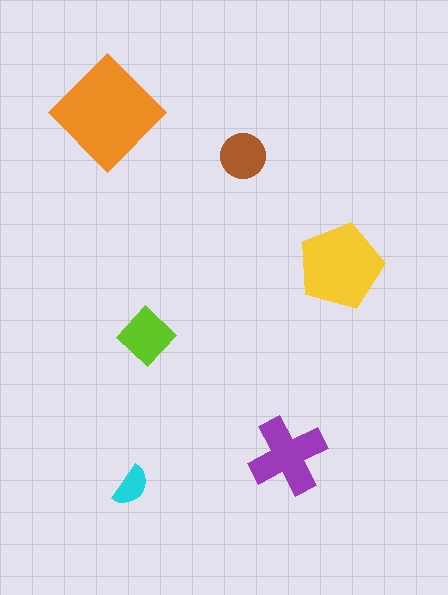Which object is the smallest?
The cyan semicircle.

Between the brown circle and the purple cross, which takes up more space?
The purple cross.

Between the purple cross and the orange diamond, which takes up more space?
The orange diamond.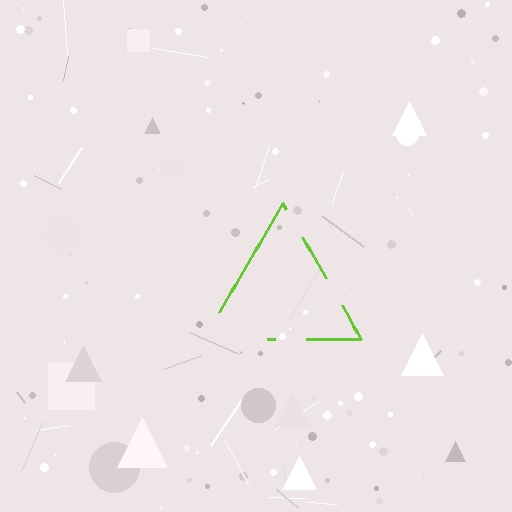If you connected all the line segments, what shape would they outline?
They would outline a triangle.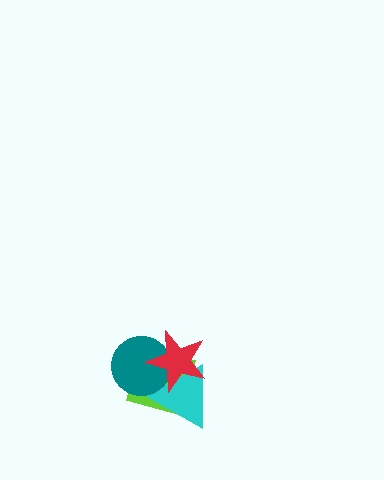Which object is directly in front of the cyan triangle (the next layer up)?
The teal circle is directly in front of the cyan triangle.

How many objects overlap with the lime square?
3 objects overlap with the lime square.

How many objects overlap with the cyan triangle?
3 objects overlap with the cyan triangle.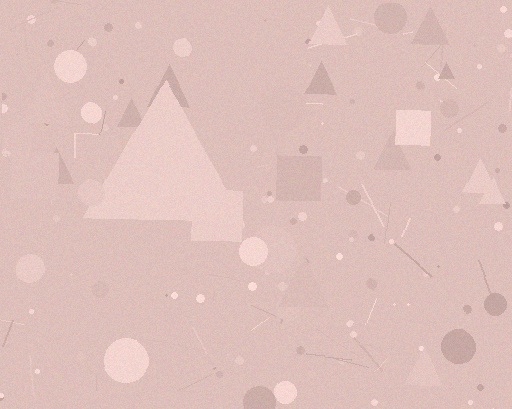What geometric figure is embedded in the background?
A triangle is embedded in the background.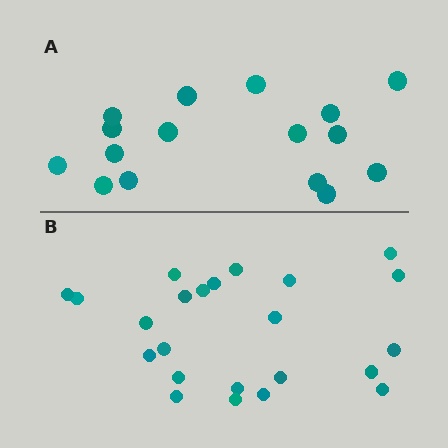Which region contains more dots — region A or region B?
Region B (the bottom region) has more dots.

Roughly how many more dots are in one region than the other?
Region B has roughly 8 or so more dots than region A.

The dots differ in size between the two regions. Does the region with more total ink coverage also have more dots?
No. Region A has more total ink coverage because its dots are larger, but region B actually contains more individual dots. Total area can be misleading — the number of items is what matters here.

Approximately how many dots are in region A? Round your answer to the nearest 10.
About 20 dots. (The exact count is 16, which rounds to 20.)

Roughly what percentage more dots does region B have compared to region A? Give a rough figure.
About 45% more.